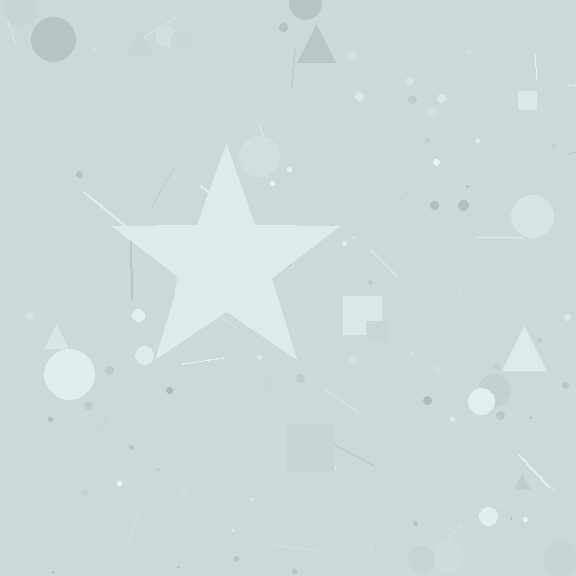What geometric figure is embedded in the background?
A star is embedded in the background.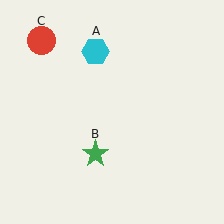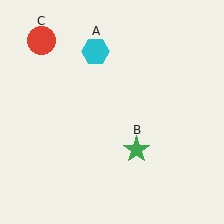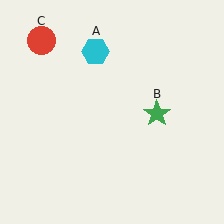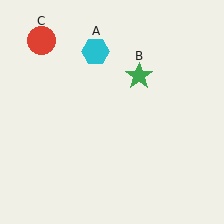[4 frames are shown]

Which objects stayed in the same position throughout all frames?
Cyan hexagon (object A) and red circle (object C) remained stationary.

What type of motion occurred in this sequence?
The green star (object B) rotated counterclockwise around the center of the scene.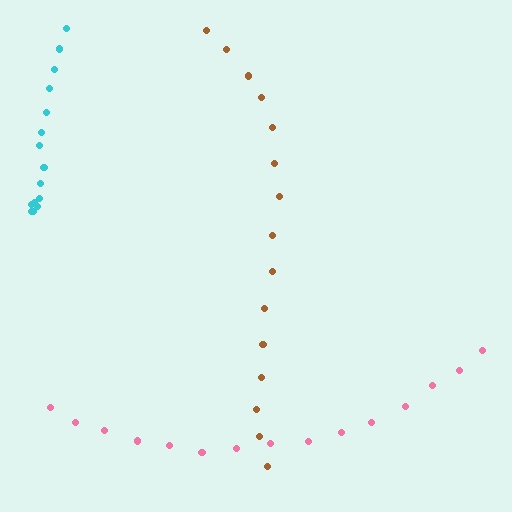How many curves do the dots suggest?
There are 3 distinct paths.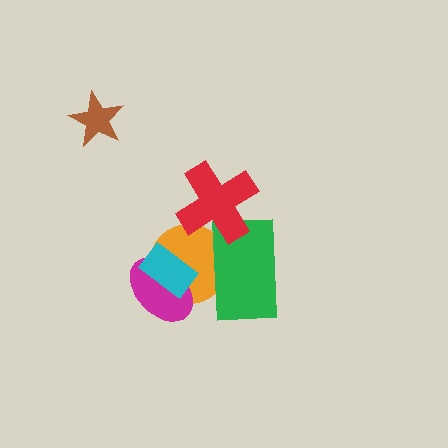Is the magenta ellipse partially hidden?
Yes, it is partially covered by another shape.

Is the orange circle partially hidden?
Yes, it is partially covered by another shape.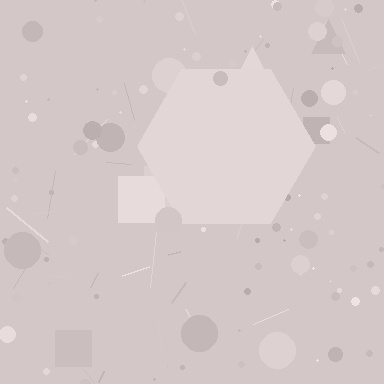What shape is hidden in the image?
A hexagon is hidden in the image.